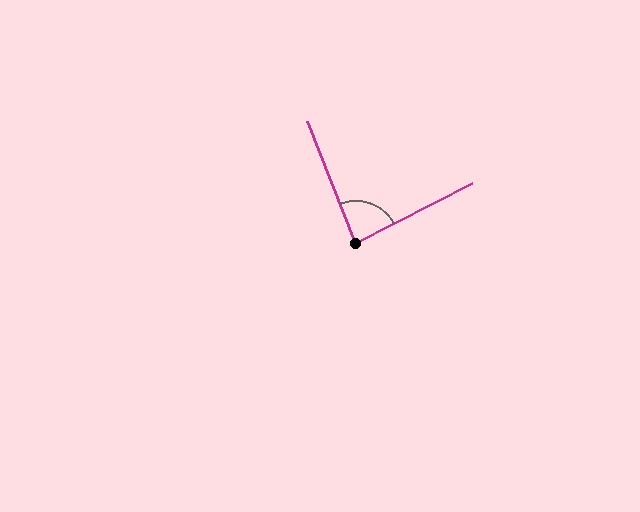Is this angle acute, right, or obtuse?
It is acute.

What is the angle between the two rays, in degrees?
Approximately 84 degrees.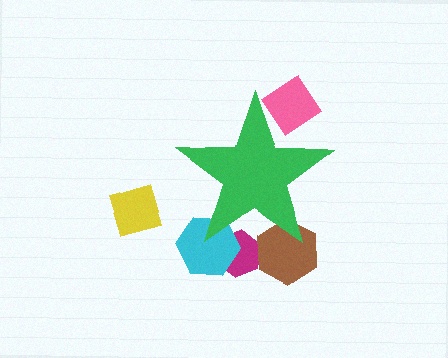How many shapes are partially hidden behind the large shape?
4 shapes are partially hidden.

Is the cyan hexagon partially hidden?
Yes, the cyan hexagon is partially hidden behind the green star.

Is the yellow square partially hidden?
No, the yellow square is fully visible.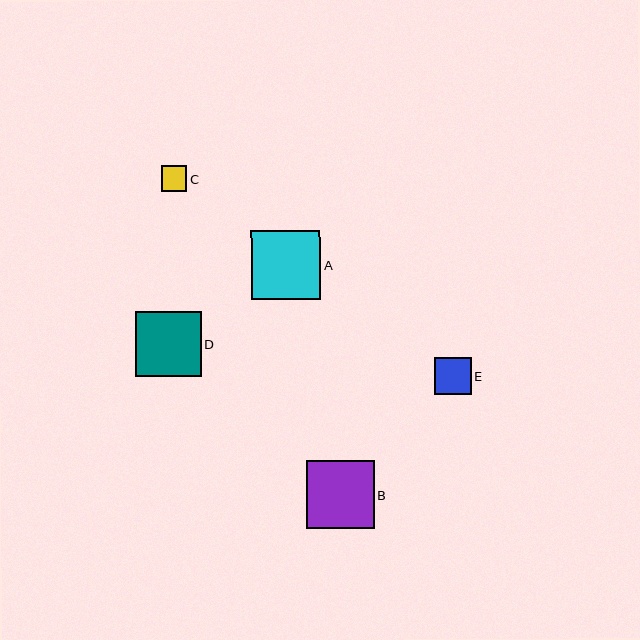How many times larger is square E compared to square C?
Square E is approximately 1.4 times the size of square C.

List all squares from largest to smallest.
From largest to smallest: A, B, D, E, C.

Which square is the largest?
Square A is the largest with a size of approximately 69 pixels.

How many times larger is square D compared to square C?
Square D is approximately 2.5 times the size of square C.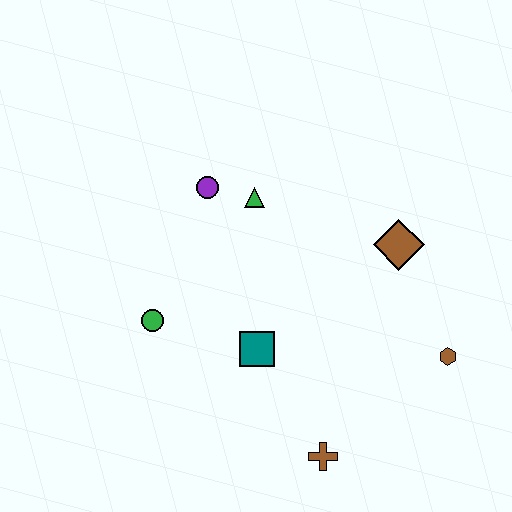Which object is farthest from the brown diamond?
The green circle is farthest from the brown diamond.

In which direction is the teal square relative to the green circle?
The teal square is to the right of the green circle.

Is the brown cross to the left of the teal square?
No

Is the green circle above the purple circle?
No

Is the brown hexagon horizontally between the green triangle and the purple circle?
No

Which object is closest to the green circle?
The teal square is closest to the green circle.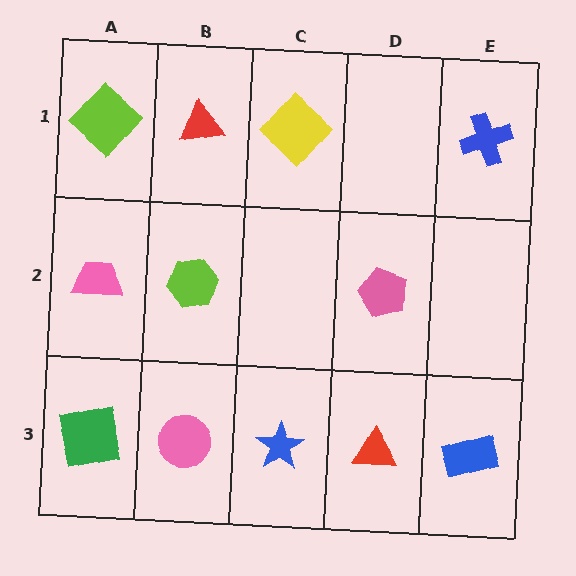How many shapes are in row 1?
4 shapes.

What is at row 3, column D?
A red triangle.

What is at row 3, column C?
A blue star.